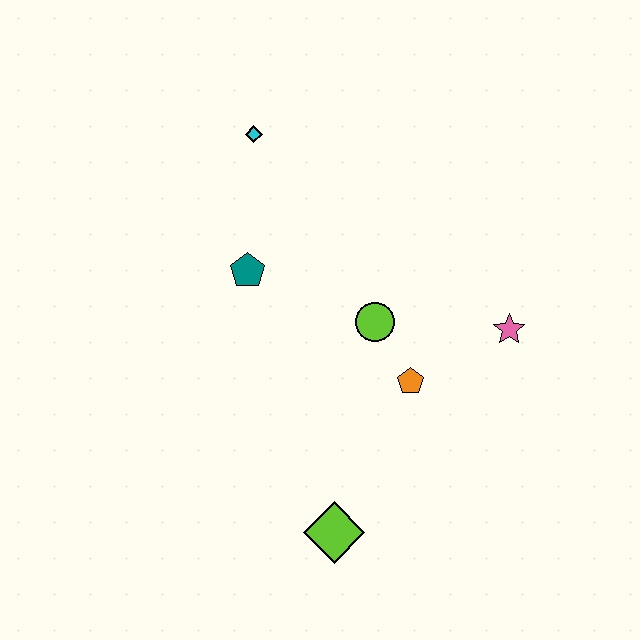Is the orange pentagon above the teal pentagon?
No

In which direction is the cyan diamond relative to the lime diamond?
The cyan diamond is above the lime diamond.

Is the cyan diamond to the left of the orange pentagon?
Yes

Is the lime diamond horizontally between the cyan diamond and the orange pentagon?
Yes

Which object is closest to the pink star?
The orange pentagon is closest to the pink star.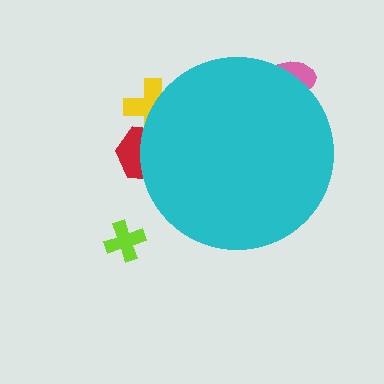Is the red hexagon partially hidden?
Yes, the red hexagon is partially hidden behind the cyan circle.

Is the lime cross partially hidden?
No, the lime cross is fully visible.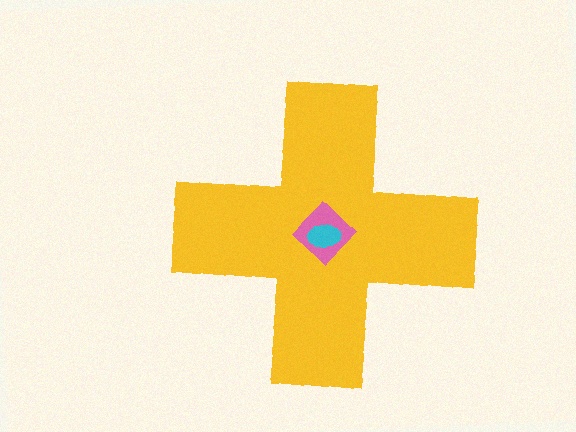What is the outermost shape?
The yellow cross.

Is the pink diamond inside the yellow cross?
Yes.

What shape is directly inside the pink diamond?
The cyan ellipse.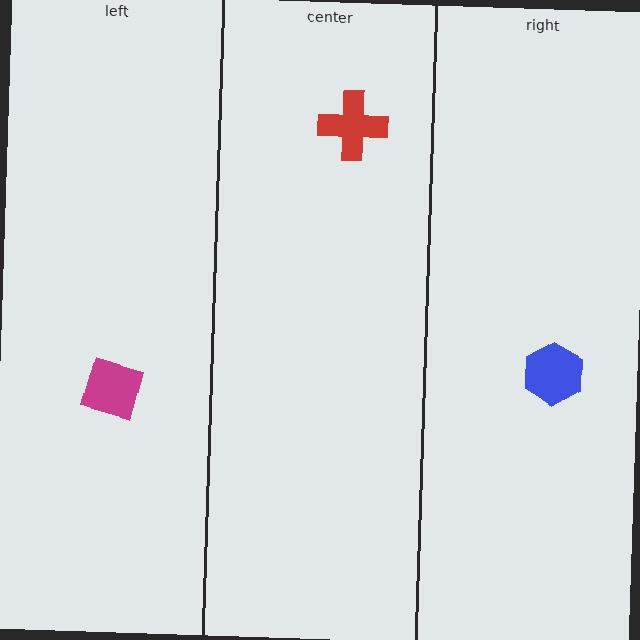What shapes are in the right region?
The blue hexagon.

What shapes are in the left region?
The magenta diamond.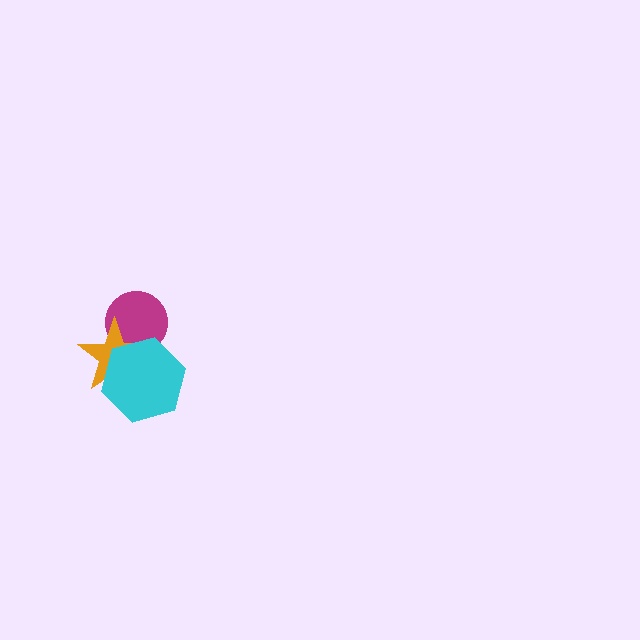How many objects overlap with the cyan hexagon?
2 objects overlap with the cyan hexagon.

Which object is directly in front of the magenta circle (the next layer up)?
The orange star is directly in front of the magenta circle.